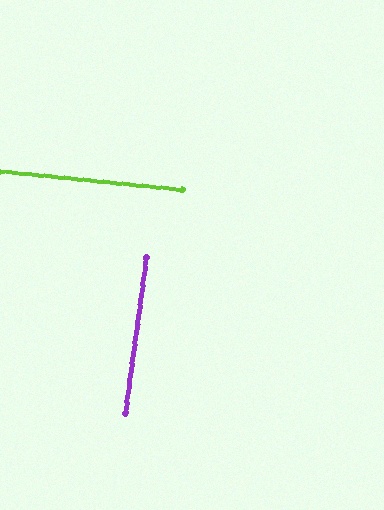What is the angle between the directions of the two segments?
Approximately 88 degrees.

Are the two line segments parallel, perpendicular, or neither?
Perpendicular — they meet at approximately 88°.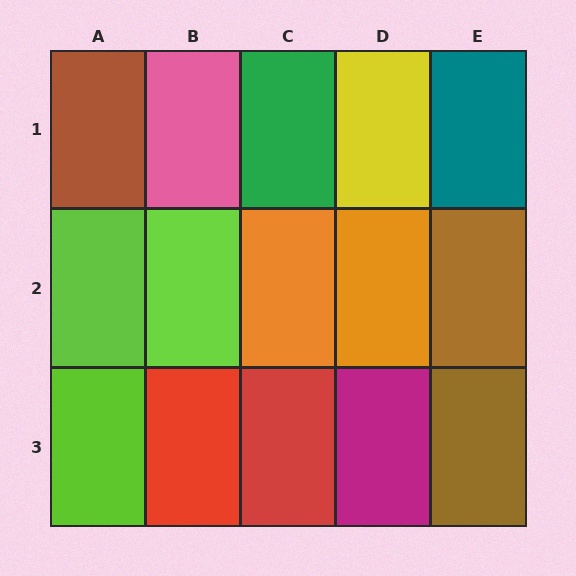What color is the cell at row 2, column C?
Orange.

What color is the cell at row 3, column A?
Lime.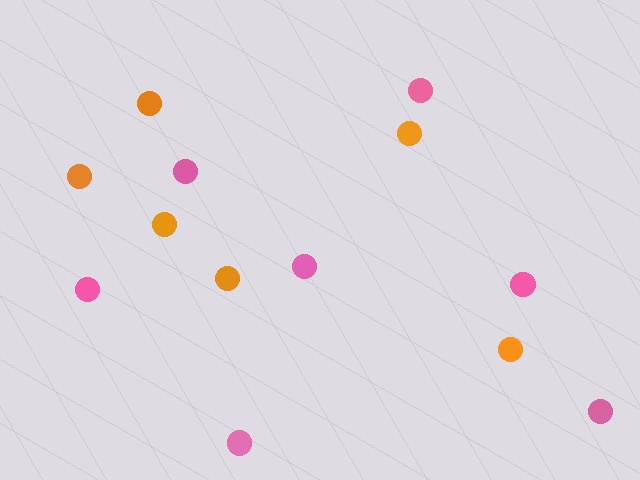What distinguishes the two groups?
There are 2 groups: one group of orange circles (6) and one group of pink circles (7).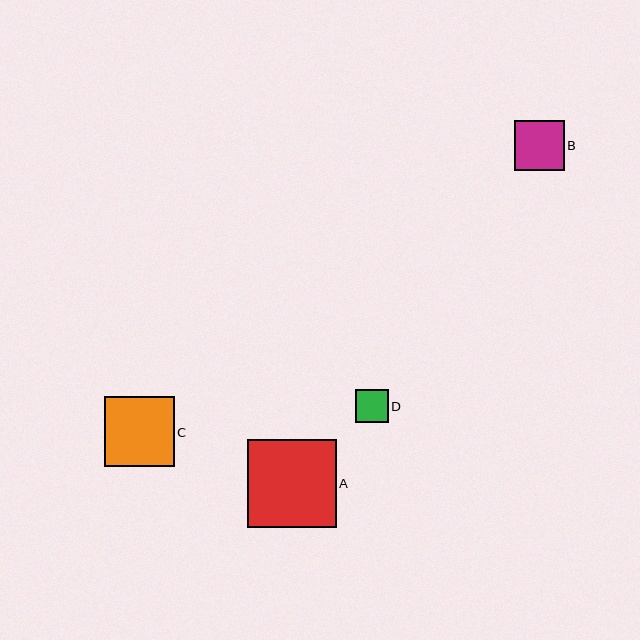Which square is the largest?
Square A is the largest with a size of approximately 88 pixels.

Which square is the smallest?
Square D is the smallest with a size of approximately 33 pixels.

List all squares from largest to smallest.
From largest to smallest: A, C, B, D.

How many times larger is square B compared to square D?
Square B is approximately 1.5 times the size of square D.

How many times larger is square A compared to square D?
Square A is approximately 2.7 times the size of square D.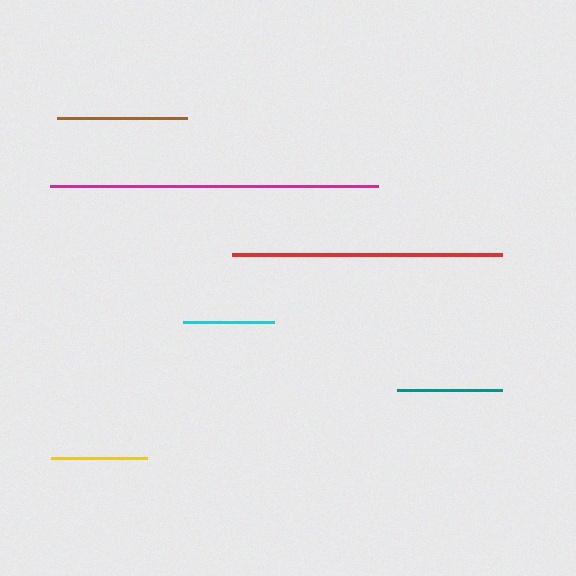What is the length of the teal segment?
The teal segment is approximately 105 pixels long.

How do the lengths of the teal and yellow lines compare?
The teal and yellow lines are approximately the same length.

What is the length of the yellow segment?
The yellow segment is approximately 96 pixels long.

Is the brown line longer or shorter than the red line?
The red line is longer than the brown line.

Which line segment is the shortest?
The cyan line is the shortest at approximately 91 pixels.